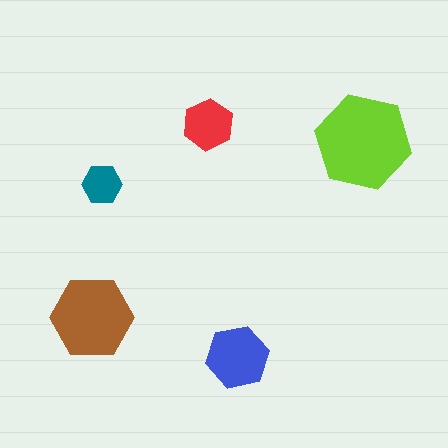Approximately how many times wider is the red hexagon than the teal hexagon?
About 1.5 times wider.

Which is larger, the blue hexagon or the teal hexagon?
The blue one.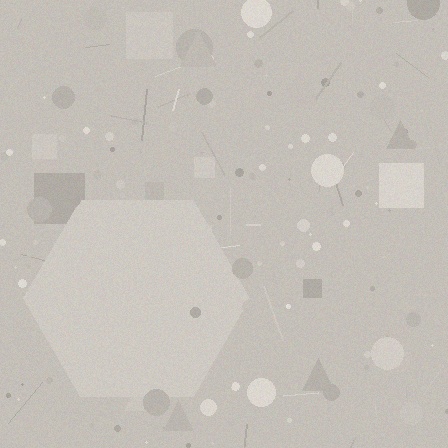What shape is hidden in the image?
A hexagon is hidden in the image.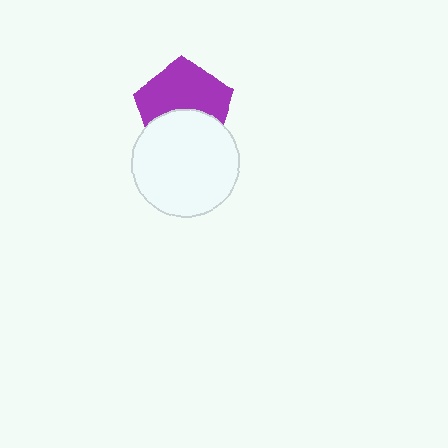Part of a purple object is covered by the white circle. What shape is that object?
It is a pentagon.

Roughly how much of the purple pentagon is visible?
About half of it is visible (roughly 59%).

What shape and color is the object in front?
The object in front is a white circle.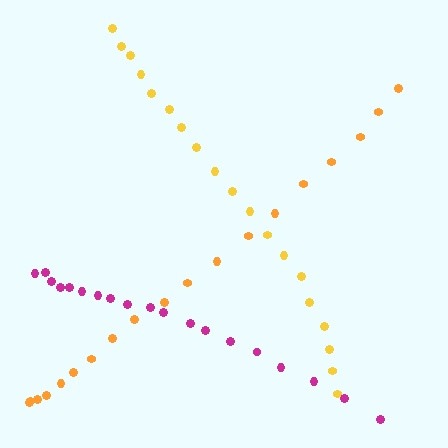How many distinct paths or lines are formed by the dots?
There are 3 distinct paths.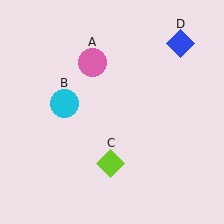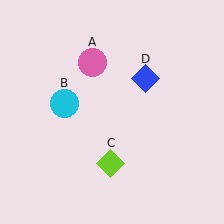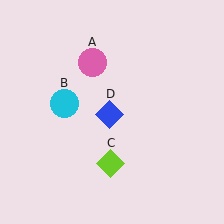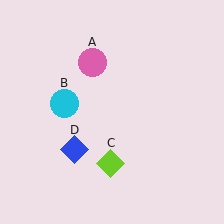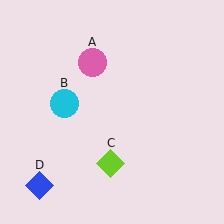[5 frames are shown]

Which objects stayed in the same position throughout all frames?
Pink circle (object A) and cyan circle (object B) and lime diamond (object C) remained stationary.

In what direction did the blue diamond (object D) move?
The blue diamond (object D) moved down and to the left.